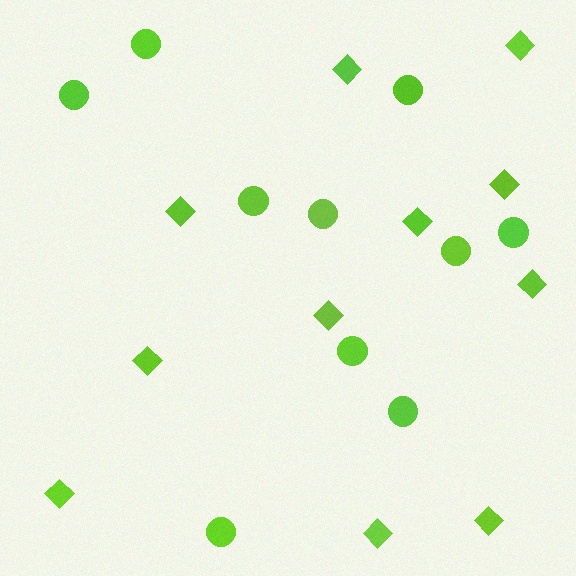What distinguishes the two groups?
There are 2 groups: one group of circles (10) and one group of diamonds (11).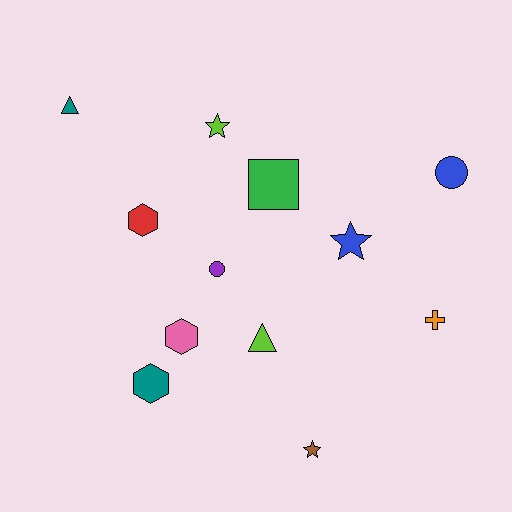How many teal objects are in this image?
There are 2 teal objects.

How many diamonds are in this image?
There are no diamonds.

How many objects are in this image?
There are 12 objects.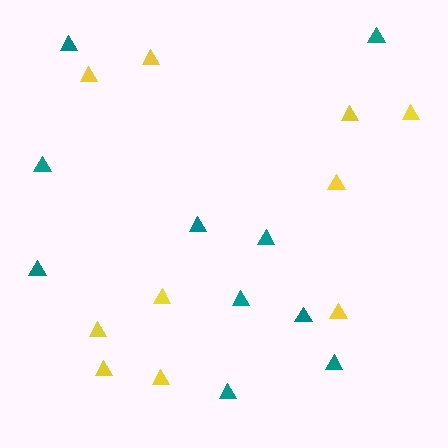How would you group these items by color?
There are 2 groups: one group of yellow triangles (10) and one group of teal triangles (10).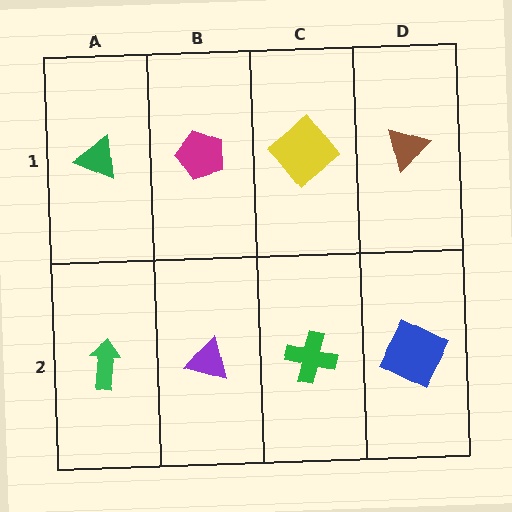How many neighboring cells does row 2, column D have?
2.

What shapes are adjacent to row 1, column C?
A green cross (row 2, column C), a magenta pentagon (row 1, column B), a brown triangle (row 1, column D).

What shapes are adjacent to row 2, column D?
A brown triangle (row 1, column D), a green cross (row 2, column C).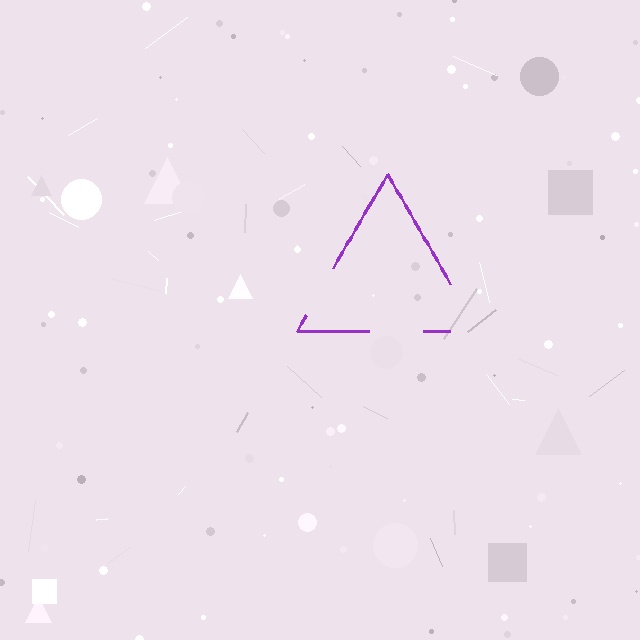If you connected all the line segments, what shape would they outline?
They would outline a triangle.